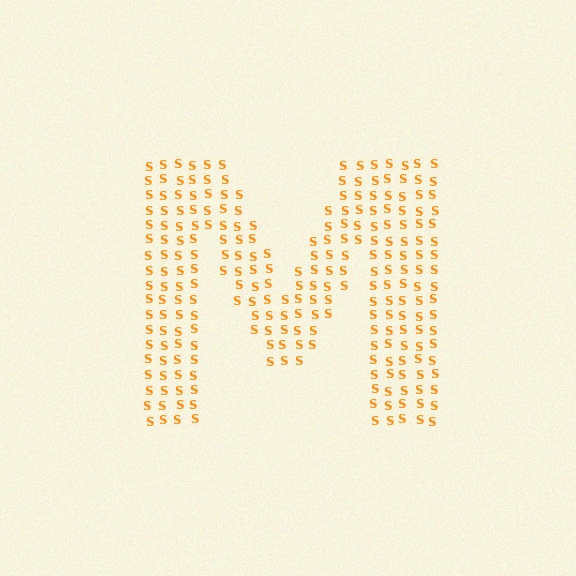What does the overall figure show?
The overall figure shows the letter M.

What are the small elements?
The small elements are letter S's.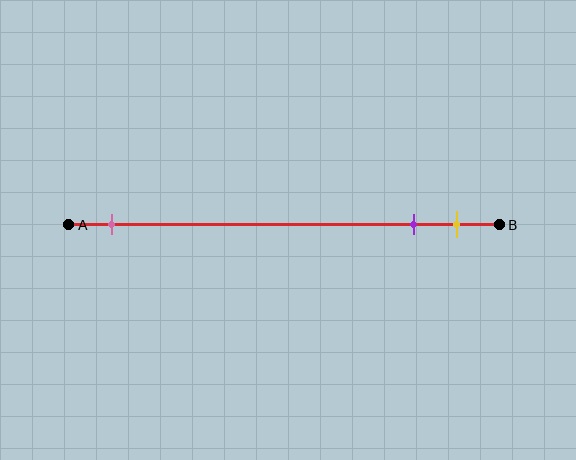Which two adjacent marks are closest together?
The purple and yellow marks are the closest adjacent pair.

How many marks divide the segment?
There are 3 marks dividing the segment.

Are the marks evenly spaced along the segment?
No, the marks are not evenly spaced.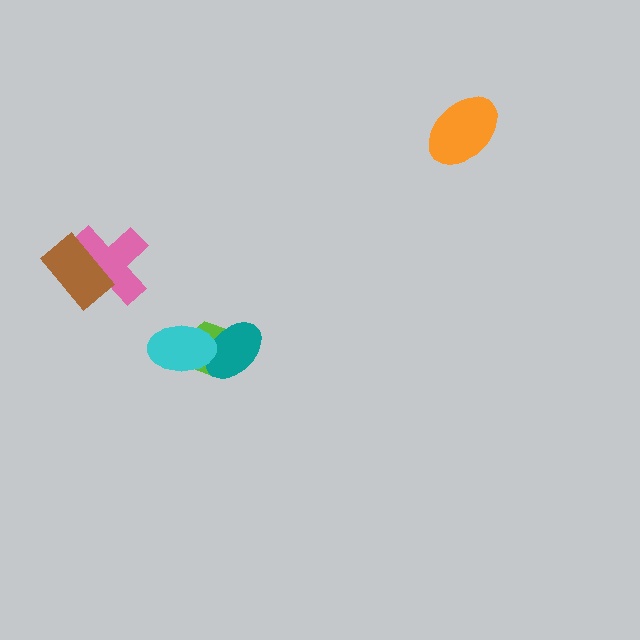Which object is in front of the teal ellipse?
The cyan ellipse is in front of the teal ellipse.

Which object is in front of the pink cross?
The brown rectangle is in front of the pink cross.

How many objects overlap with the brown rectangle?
1 object overlaps with the brown rectangle.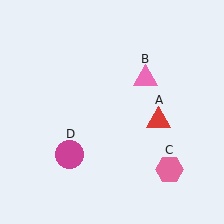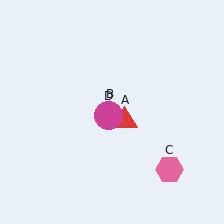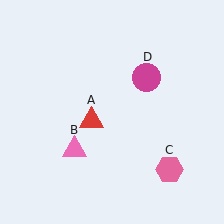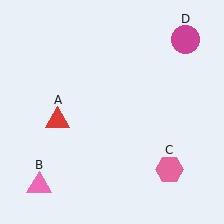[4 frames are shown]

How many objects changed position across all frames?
3 objects changed position: red triangle (object A), pink triangle (object B), magenta circle (object D).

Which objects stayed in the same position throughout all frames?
Pink hexagon (object C) remained stationary.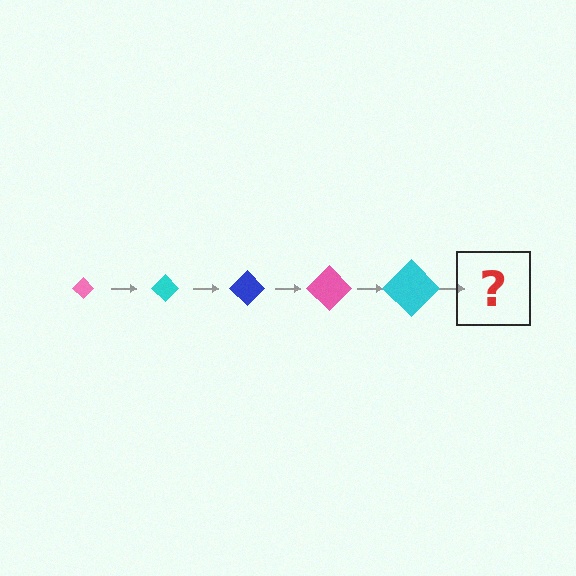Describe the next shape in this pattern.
It should be a blue diamond, larger than the previous one.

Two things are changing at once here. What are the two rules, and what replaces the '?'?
The two rules are that the diamond grows larger each step and the color cycles through pink, cyan, and blue. The '?' should be a blue diamond, larger than the previous one.